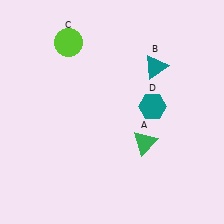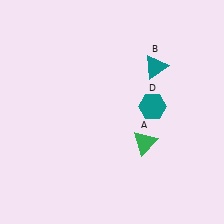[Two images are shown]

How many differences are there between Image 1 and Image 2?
There is 1 difference between the two images.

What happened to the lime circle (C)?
The lime circle (C) was removed in Image 2. It was in the top-left area of Image 1.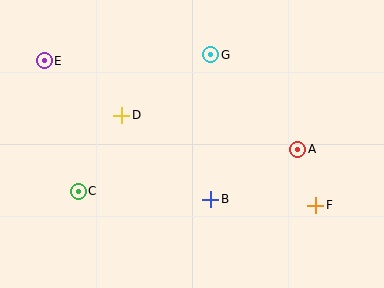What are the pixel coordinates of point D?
Point D is at (122, 115).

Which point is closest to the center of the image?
Point B at (211, 199) is closest to the center.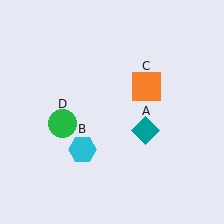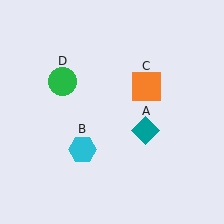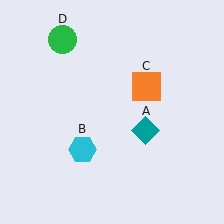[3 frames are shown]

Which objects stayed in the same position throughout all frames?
Teal diamond (object A) and cyan hexagon (object B) and orange square (object C) remained stationary.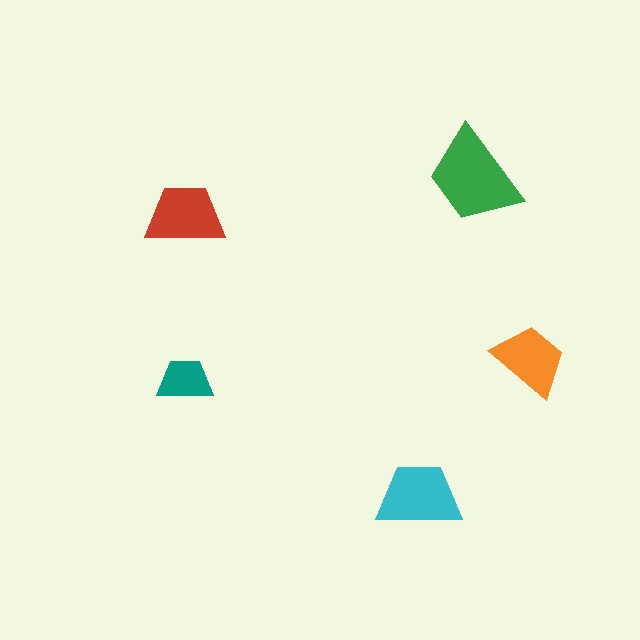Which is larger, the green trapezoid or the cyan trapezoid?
The green one.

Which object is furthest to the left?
The teal trapezoid is leftmost.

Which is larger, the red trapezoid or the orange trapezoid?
The red one.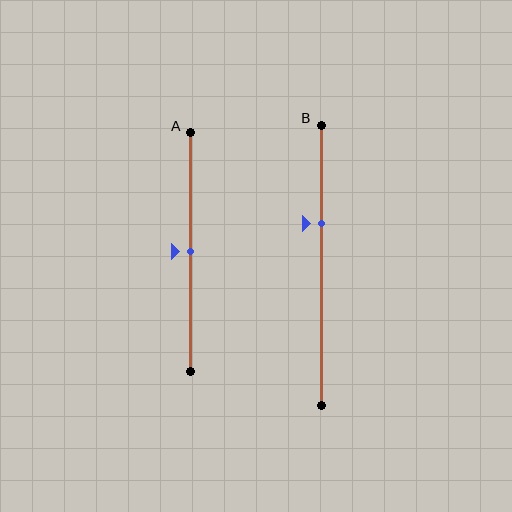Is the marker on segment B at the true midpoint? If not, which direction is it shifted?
No, the marker on segment B is shifted upward by about 15% of the segment length.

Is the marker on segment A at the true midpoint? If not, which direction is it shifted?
Yes, the marker on segment A is at the true midpoint.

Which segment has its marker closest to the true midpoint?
Segment A has its marker closest to the true midpoint.